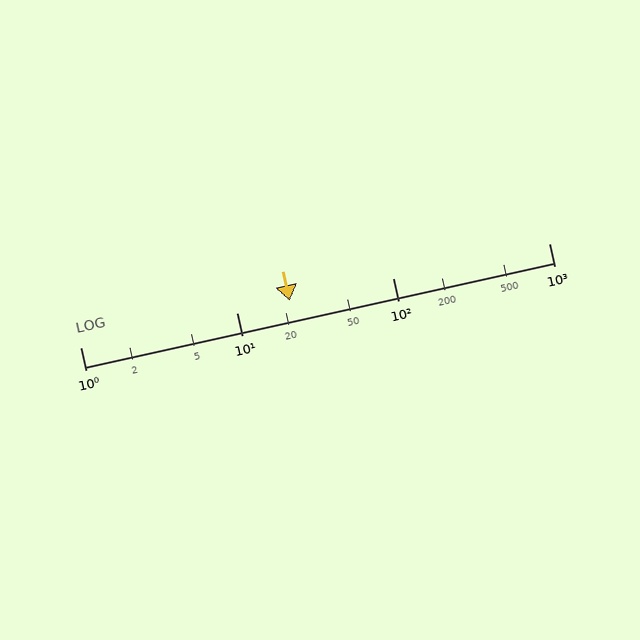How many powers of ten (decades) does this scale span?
The scale spans 3 decades, from 1 to 1000.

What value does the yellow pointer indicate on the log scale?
The pointer indicates approximately 22.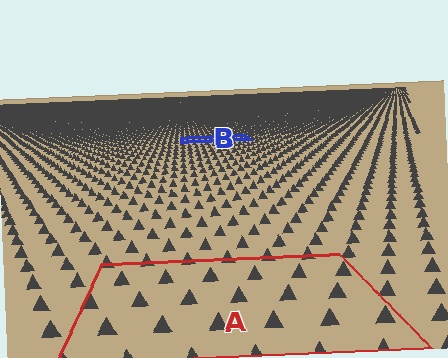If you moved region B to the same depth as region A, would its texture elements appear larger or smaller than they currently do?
They would appear larger. At a closer depth, the same texture elements are projected at a bigger on-screen size.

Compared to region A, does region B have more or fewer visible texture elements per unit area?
Region B has more texture elements per unit area — they are packed more densely because it is farther away.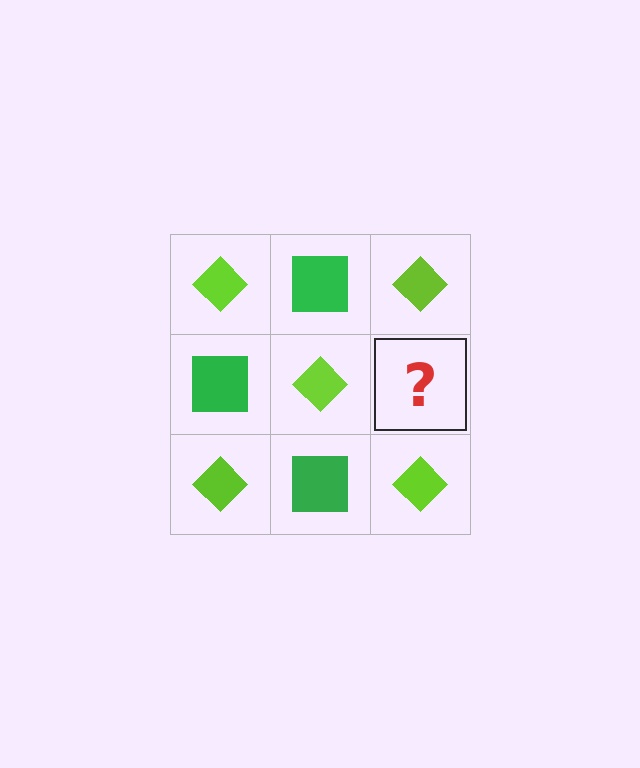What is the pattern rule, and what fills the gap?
The rule is that it alternates lime diamond and green square in a checkerboard pattern. The gap should be filled with a green square.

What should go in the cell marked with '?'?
The missing cell should contain a green square.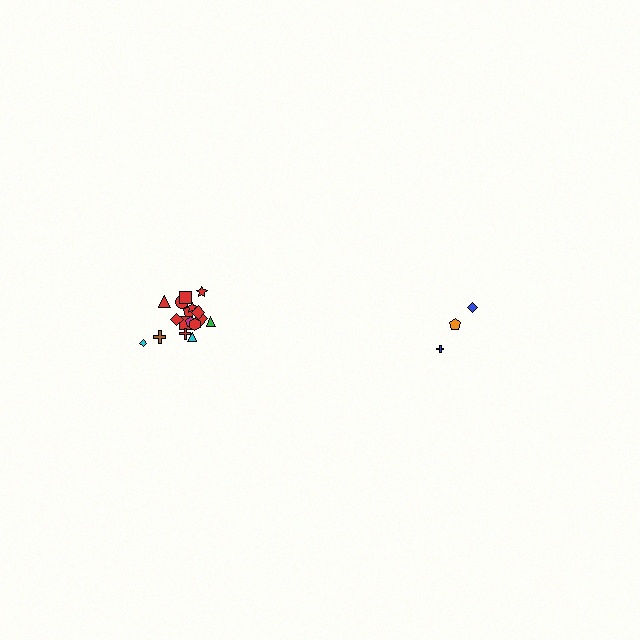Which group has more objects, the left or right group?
The left group.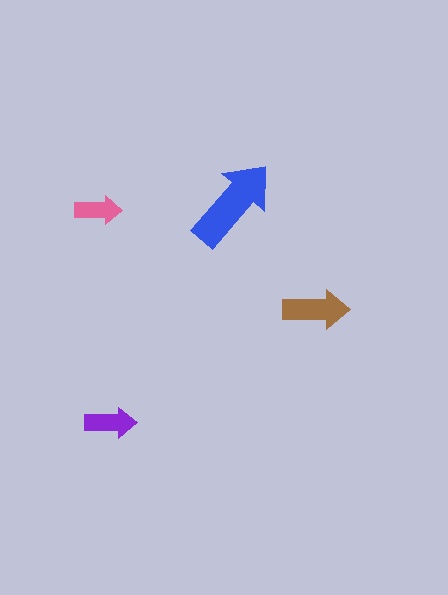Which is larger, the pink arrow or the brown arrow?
The brown one.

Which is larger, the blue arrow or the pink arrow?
The blue one.